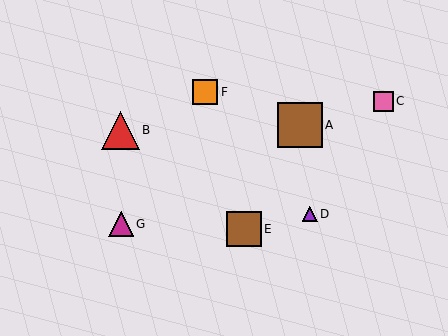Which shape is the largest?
The brown square (labeled A) is the largest.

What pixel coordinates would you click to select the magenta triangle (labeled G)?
Click at (121, 224) to select the magenta triangle G.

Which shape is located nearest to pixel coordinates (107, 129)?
The red triangle (labeled B) at (120, 130) is nearest to that location.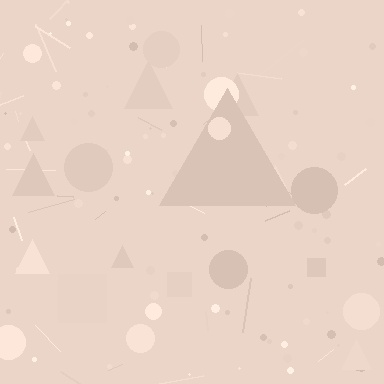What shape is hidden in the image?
A triangle is hidden in the image.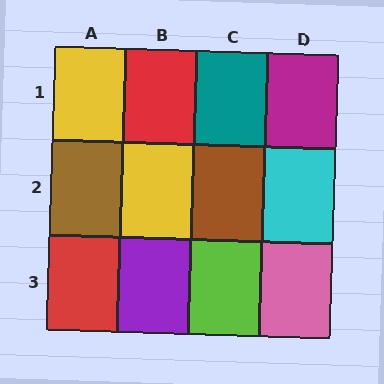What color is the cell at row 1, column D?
Magenta.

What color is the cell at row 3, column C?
Lime.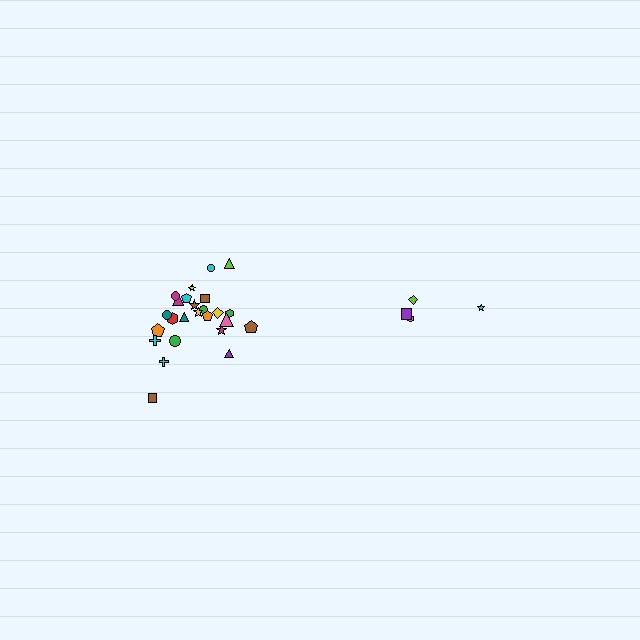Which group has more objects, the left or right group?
The left group.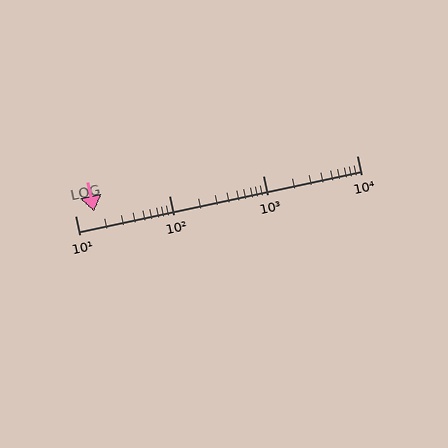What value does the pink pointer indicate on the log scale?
The pointer indicates approximately 16.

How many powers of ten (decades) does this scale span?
The scale spans 3 decades, from 10 to 10000.